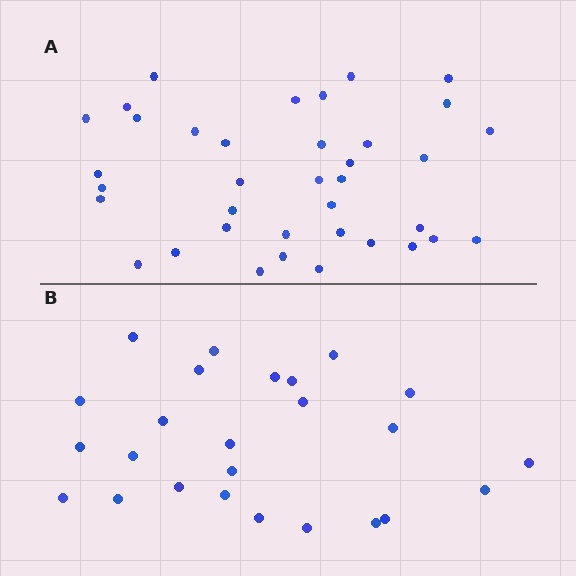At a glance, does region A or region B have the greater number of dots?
Region A (the top region) has more dots.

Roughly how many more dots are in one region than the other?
Region A has roughly 12 or so more dots than region B.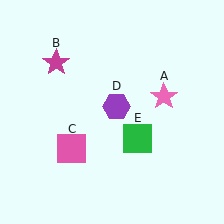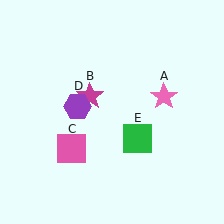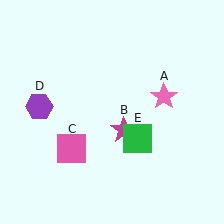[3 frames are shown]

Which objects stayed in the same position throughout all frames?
Pink star (object A) and pink square (object C) and green square (object E) remained stationary.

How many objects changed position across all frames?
2 objects changed position: magenta star (object B), purple hexagon (object D).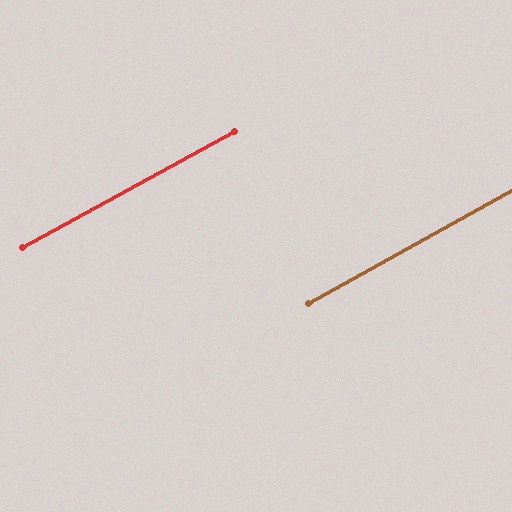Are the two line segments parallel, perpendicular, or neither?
Parallel — their directions differ by only 0.5°.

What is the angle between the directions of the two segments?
Approximately 1 degree.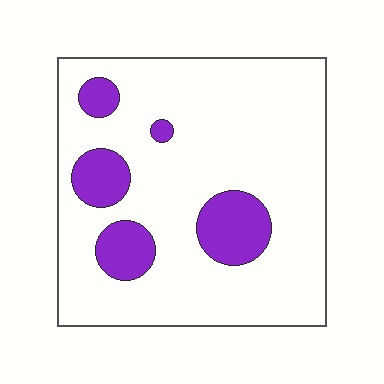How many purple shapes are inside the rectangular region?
5.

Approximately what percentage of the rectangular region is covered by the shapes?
Approximately 15%.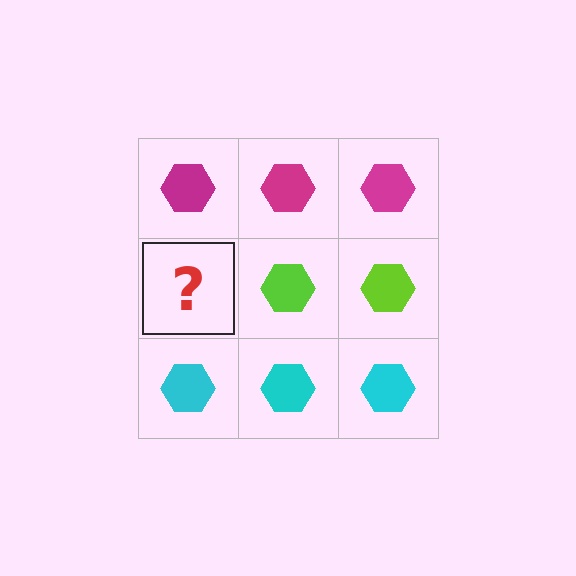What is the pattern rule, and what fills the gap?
The rule is that each row has a consistent color. The gap should be filled with a lime hexagon.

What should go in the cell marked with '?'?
The missing cell should contain a lime hexagon.